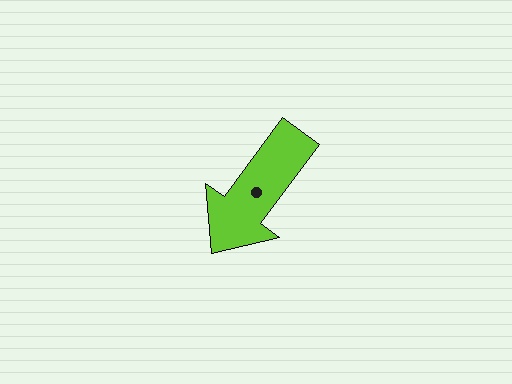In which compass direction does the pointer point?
Southwest.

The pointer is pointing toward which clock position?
Roughly 7 o'clock.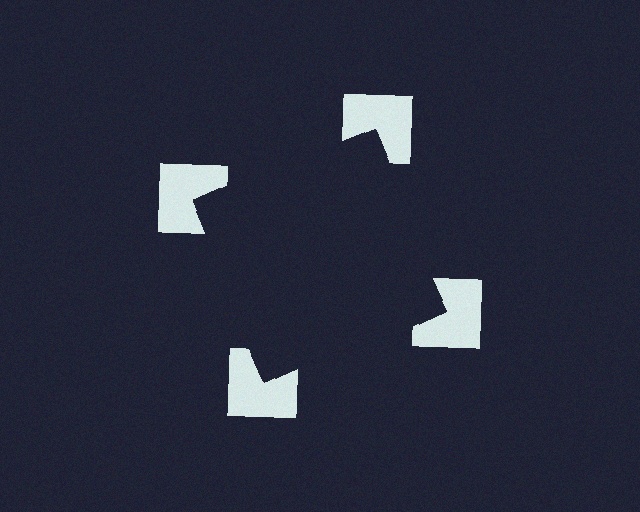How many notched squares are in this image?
There are 4 — one at each vertex of the illusory square.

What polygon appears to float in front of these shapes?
An illusory square — its edges are inferred from the aligned wedge cuts in the notched squares, not physically drawn.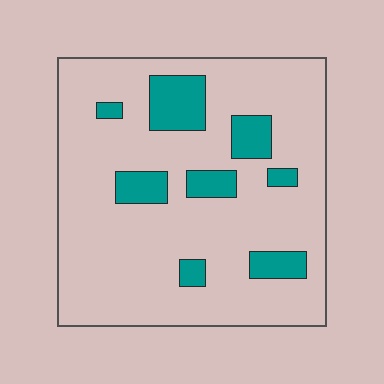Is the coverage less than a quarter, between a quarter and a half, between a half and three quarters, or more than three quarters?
Less than a quarter.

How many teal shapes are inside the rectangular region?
8.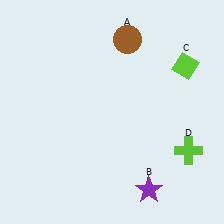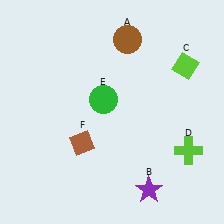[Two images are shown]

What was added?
A green circle (E), a brown diamond (F) were added in Image 2.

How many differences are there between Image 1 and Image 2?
There are 2 differences between the two images.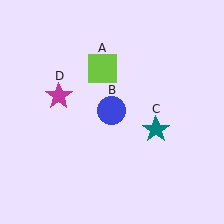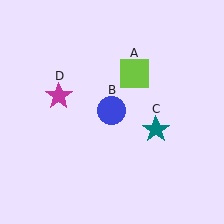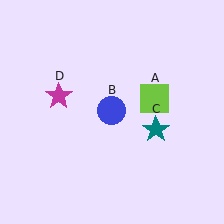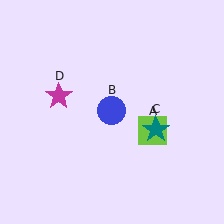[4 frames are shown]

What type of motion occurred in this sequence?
The lime square (object A) rotated clockwise around the center of the scene.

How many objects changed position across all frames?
1 object changed position: lime square (object A).